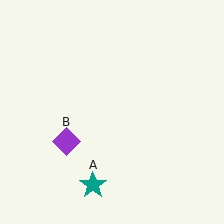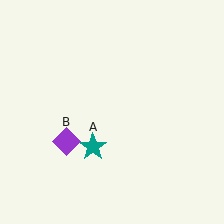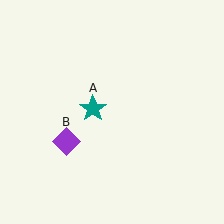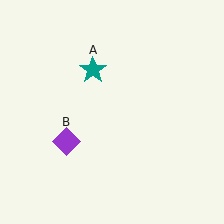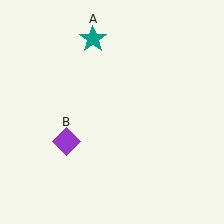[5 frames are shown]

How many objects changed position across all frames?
1 object changed position: teal star (object A).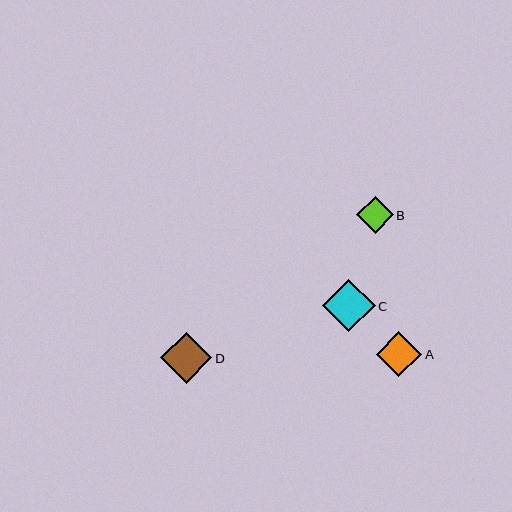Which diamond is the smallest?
Diamond B is the smallest with a size of approximately 37 pixels.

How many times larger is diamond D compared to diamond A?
Diamond D is approximately 1.1 times the size of diamond A.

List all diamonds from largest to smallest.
From largest to smallest: C, D, A, B.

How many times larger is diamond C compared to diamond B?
Diamond C is approximately 1.4 times the size of diamond B.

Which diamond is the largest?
Diamond C is the largest with a size of approximately 53 pixels.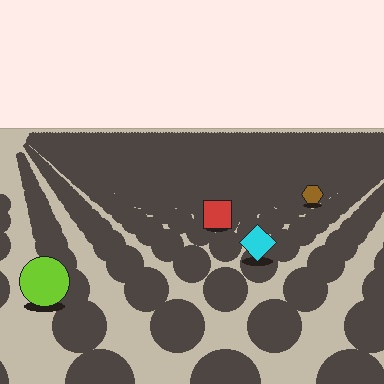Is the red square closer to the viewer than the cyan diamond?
No. The cyan diamond is closer — you can tell from the texture gradient: the ground texture is coarser near it.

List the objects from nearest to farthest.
From nearest to farthest: the lime circle, the cyan diamond, the red square, the brown hexagon.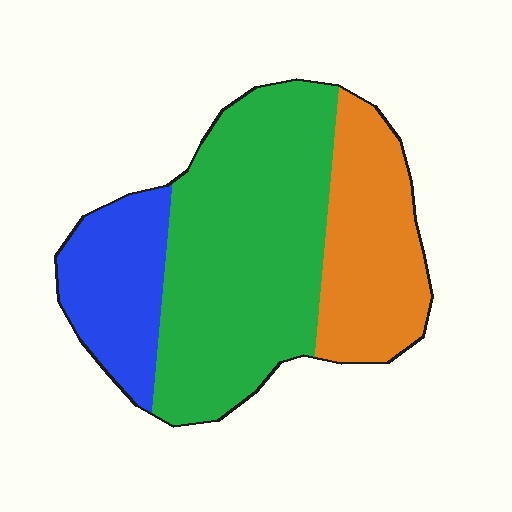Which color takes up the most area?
Green, at roughly 55%.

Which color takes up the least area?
Blue, at roughly 20%.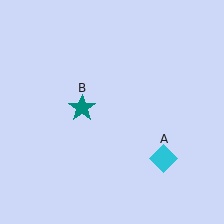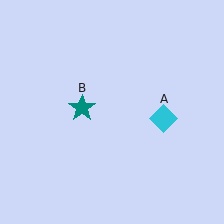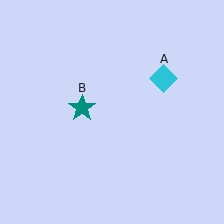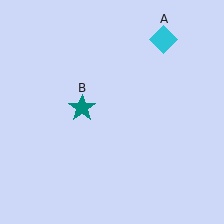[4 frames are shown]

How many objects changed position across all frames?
1 object changed position: cyan diamond (object A).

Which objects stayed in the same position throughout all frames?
Teal star (object B) remained stationary.